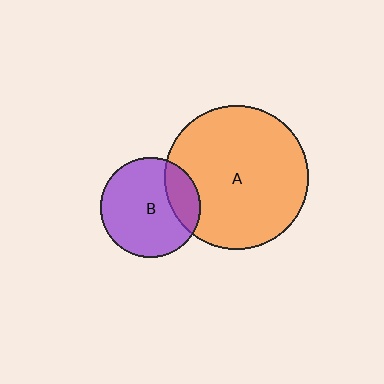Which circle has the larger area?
Circle A (orange).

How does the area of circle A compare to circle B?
Approximately 2.1 times.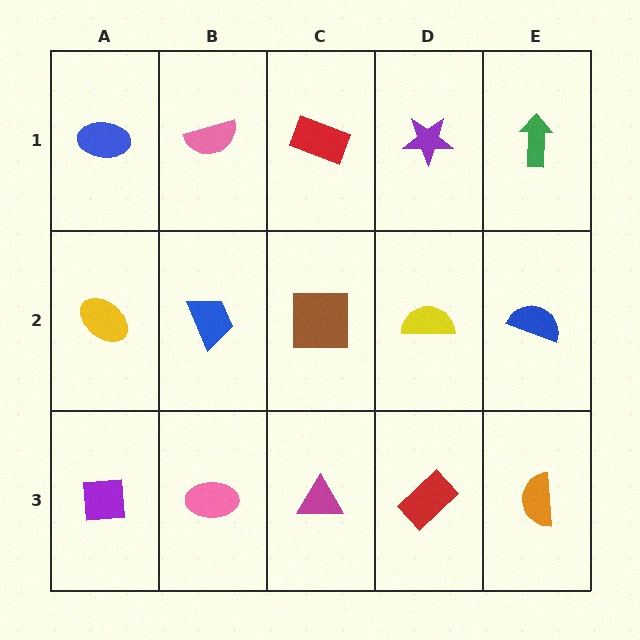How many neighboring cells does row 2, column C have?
4.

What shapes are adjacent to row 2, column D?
A purple star (row 1, column D), a red rectangle (row 3, column D), a brown square (row 2, column C), a blue semicircle (row 2, column E).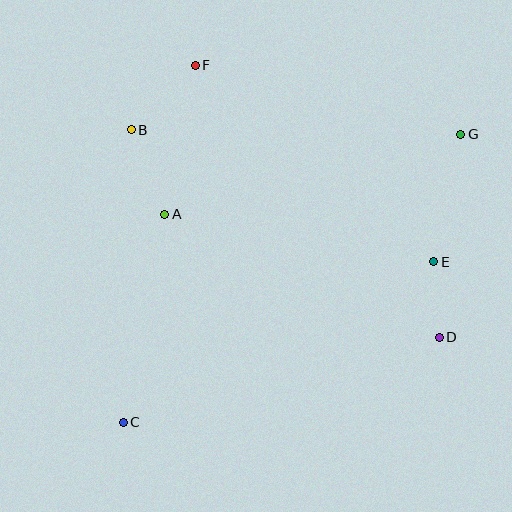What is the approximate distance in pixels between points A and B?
The distance between A and B is approximately 91 pixels.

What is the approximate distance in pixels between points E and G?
The distance between E and G is approximately 130 pixels.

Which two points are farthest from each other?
Points C and G are farthest from each other.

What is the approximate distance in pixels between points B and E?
The distance between B and E is approximately 330 pixels.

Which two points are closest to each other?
Points D and E are closest to each other.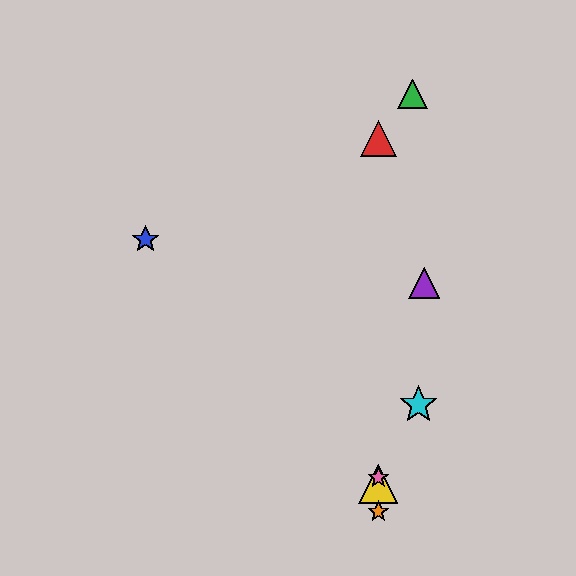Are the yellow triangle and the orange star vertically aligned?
Yes, both are at x≈378.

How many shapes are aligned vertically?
4 shapes (the red triangle, the yellow triangle, the orange star, the pink star) are aligned vertically.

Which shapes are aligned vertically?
The red triangle, the yellow triangle, the orange star, the pink star are aligned vertically.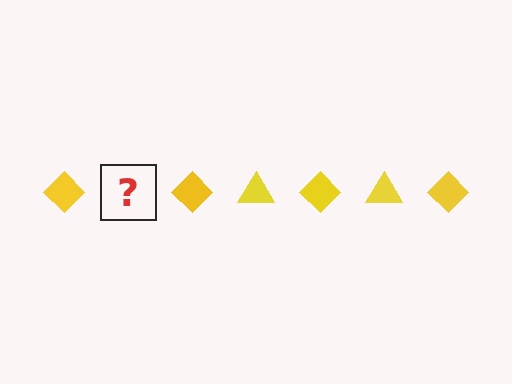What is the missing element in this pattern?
The missing element is a yellow triangle.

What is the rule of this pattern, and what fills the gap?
The rule is that the pattern cycles through diamond, triangle shapes in yellow. The gap should be filled with a yellow triangle.